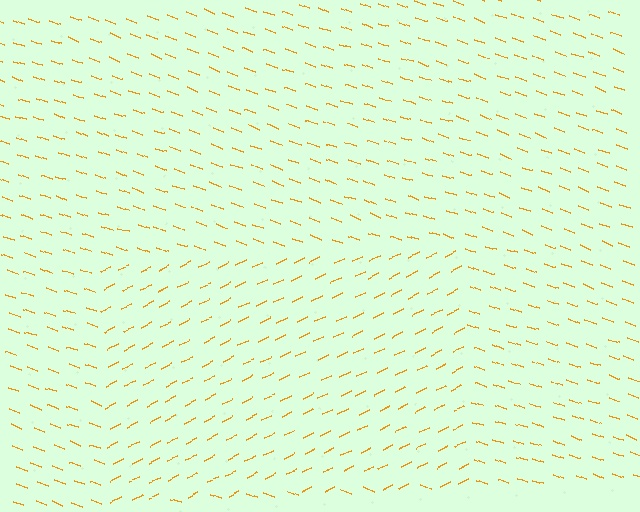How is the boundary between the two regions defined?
The boundary is defined purely by a change in line orientation (approximately 45 degrees difference). All lines are the same color and thickness.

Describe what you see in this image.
The image is filled with small orange line segments. A rectangle region in the image has lines oriented differently from the surrounding lines, creating a visible texture boundary.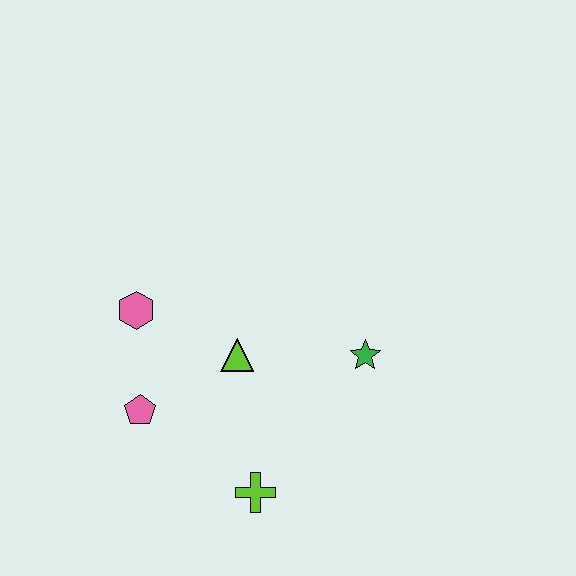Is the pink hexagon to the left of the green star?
Yes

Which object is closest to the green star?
The lime triangle is closest to the green star.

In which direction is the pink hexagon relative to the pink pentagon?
The pink hexagon is above the pink pentagon.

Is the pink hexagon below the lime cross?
No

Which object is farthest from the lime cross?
The pink hexagon is farthest from the lime cross.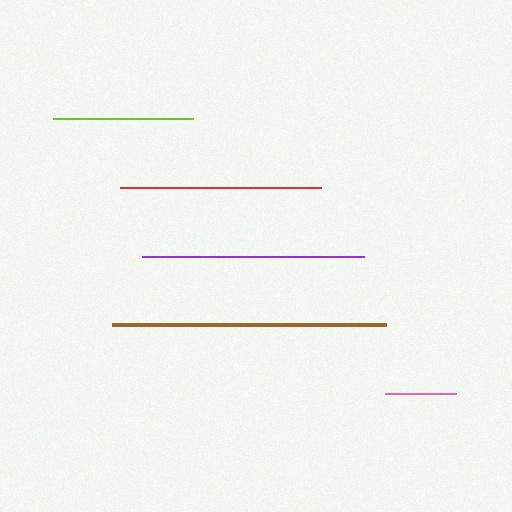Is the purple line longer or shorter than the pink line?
The purple line is longer than the pink line.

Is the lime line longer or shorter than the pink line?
The lime line is longer than the pink line.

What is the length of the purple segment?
The purple segment is approximately 222 pixels long.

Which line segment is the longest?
The brown line is the longest at approximately 274 pixels.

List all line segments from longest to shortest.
From longest to shortest: brown, purple, red, lime, pink.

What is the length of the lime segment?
The lime segment is approximately 140 pixels long.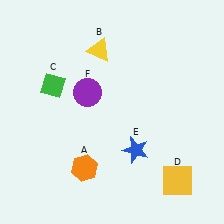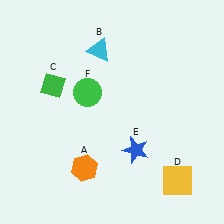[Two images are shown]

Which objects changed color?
B changed from yellow to cyan. F changed from purple to green.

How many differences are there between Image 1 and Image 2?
There are 2 differences between the two images.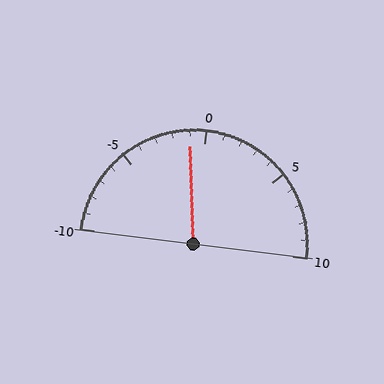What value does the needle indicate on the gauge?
The needle indicates approximately -1.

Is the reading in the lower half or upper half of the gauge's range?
The reading is in the lower half of the range (-10 to 10).